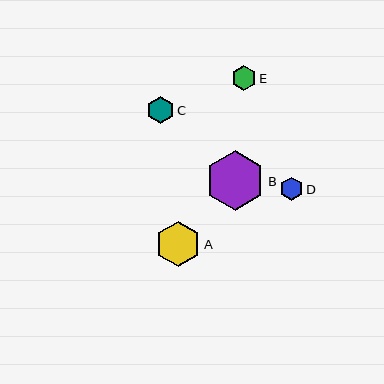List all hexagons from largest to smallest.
From largest to smallest: B, A, C, E, D.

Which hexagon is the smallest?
Hexagon D is the smallest with a size of approximately 24 pixels.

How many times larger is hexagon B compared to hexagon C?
Hexagon B is approximately 2.2 times the size of hexagon C.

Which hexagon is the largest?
Hexagon B is the largest with a size of approximately 60 pixels.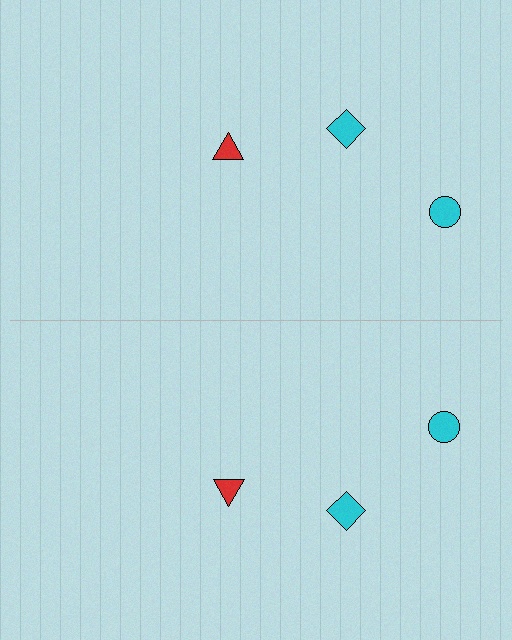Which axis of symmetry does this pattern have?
The pattern has a horizontal axis of symmetry running through the center of the image.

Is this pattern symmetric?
Yes, this pattern has bilateral (reflection) symmetry.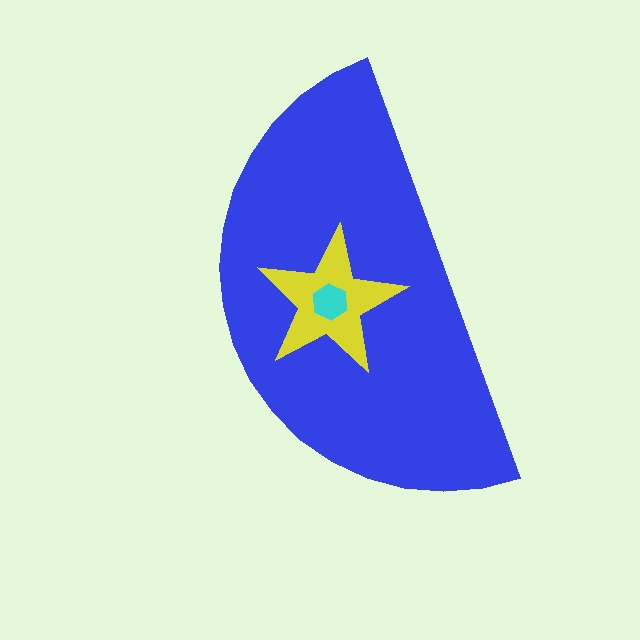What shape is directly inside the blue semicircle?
The yellow star.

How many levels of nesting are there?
3.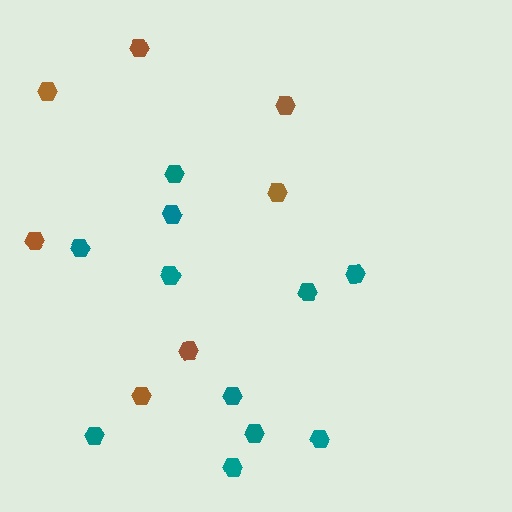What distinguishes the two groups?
There are 2 groups: one group of brown hexagons (7) and one group of teal hexagons (11).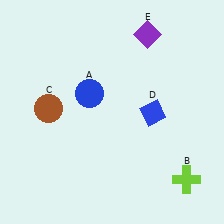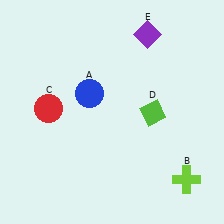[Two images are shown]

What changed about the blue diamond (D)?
In Image 1, D is blue. In Image 2, it changed to lime.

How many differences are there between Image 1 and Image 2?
There are 2 differences between the two images.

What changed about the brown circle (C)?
In Image 1, C is brown. In Image 2, it changed to red.